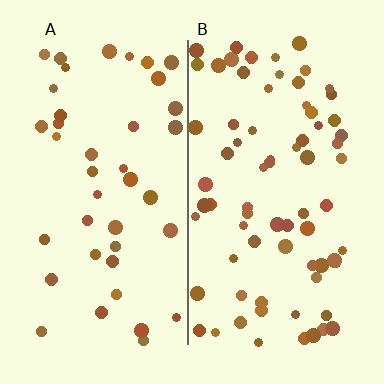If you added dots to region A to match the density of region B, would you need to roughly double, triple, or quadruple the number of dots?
Approximately double.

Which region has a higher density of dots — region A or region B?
B (the right).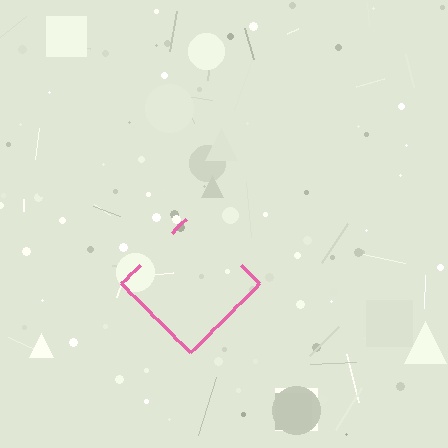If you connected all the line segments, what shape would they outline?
They would outline a diamond.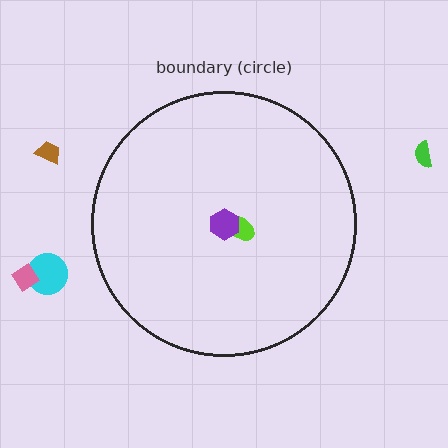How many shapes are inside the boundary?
2 inside, 4 outside.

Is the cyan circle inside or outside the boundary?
Outside.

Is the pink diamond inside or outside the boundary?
Outside.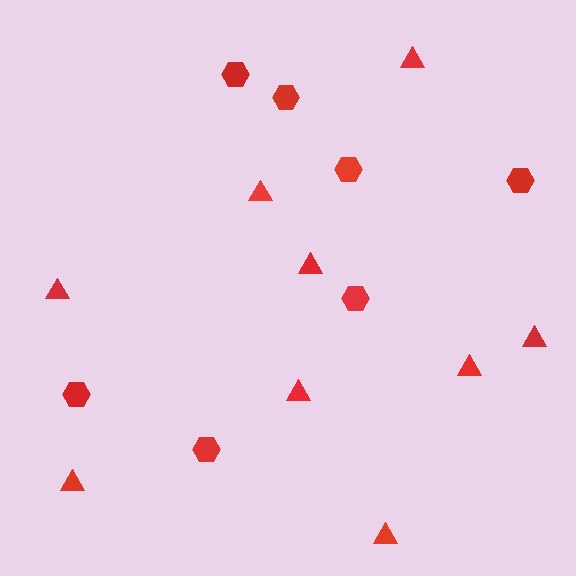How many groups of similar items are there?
There are 2 groups: one group of triangles (9) and one group of hexagons (7).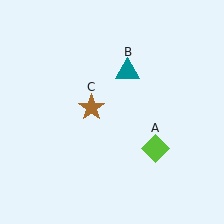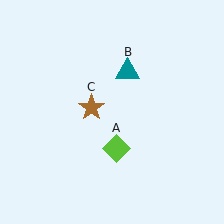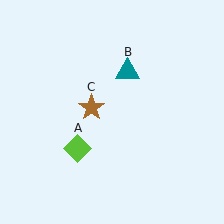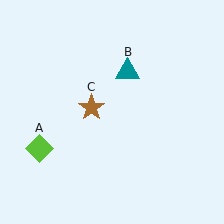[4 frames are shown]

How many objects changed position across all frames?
1 object changed position: lime diamond (object A).